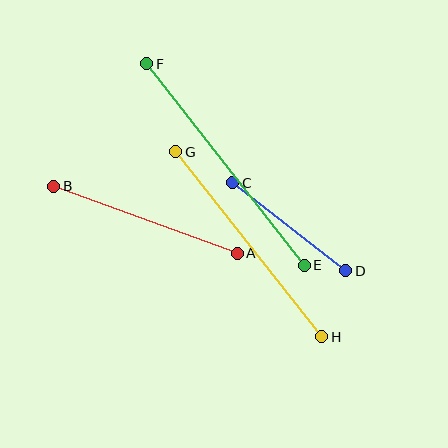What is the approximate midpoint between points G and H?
The midpoint is at approximately (249, 244) pixels.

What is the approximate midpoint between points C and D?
The midpoint is at approximately (289, 227) pixels.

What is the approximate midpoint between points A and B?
The midpoint is at approximately (146, 220) pixels.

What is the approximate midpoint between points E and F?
The midpoint is at approximately (225, 164) pixels.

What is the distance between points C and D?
The distance is approximately 143 pixels.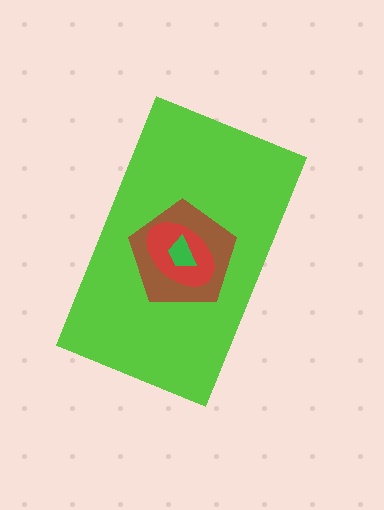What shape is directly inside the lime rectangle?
The brown pentagon.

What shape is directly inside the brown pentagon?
The red ellipse.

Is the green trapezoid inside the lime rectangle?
Yes.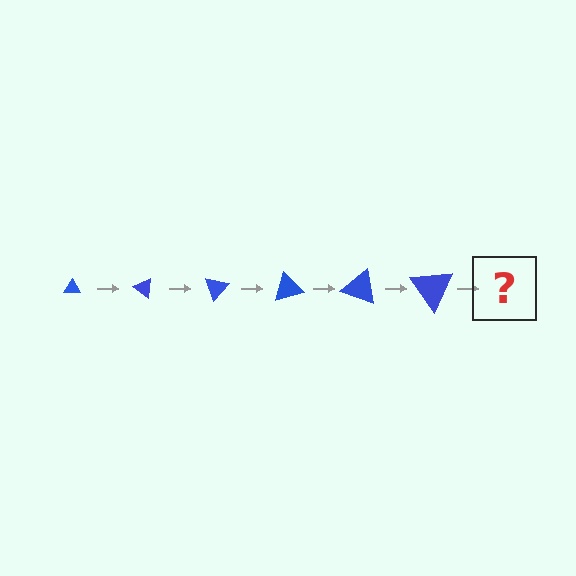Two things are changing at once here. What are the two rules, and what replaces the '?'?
The two rules are that the triangle grows larger each step and it rotates 35 degrees each step. The '?' should be a triangle, larger than the previous one and rotated 210 degrees from the start.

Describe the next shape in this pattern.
It should be a triangle, larger than the previous one and rotated 210 degrees from the start.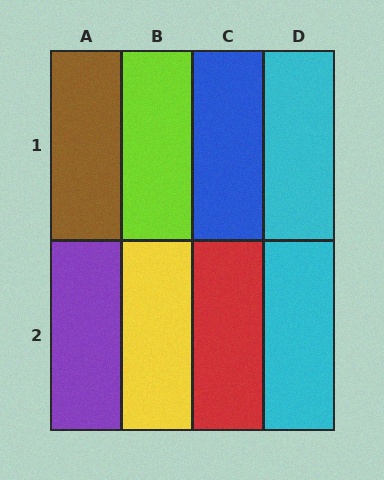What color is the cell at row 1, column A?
Brown.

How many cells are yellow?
1 cell is yellow.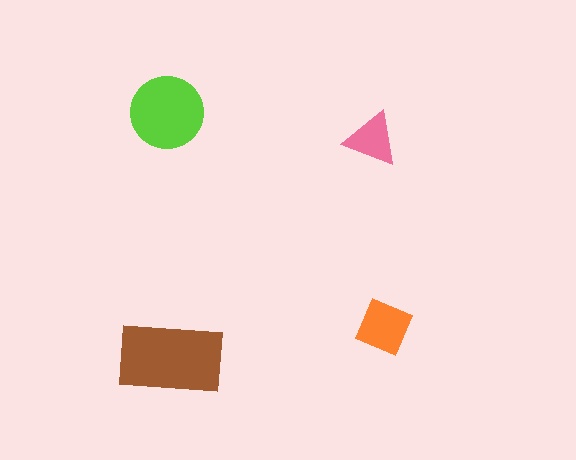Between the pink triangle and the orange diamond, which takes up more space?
The orange diamond.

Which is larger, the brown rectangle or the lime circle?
The brown rectangle.